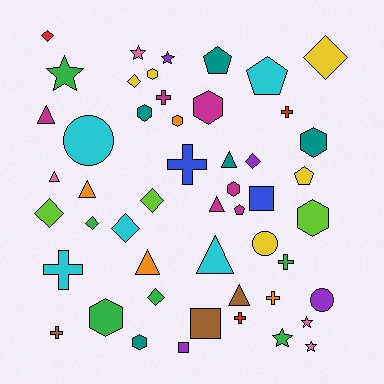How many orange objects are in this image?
There are 4 orange objects.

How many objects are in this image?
There are 50 objects.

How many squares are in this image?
There are 3 squares.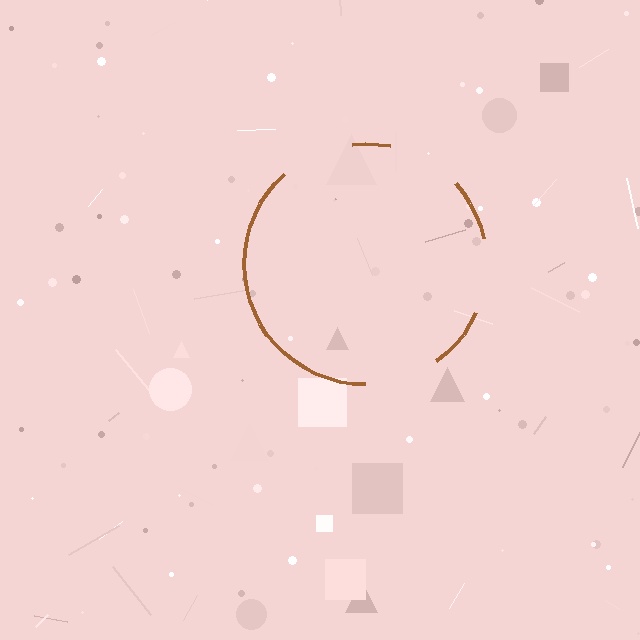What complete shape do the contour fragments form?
The contour fragments form a circle.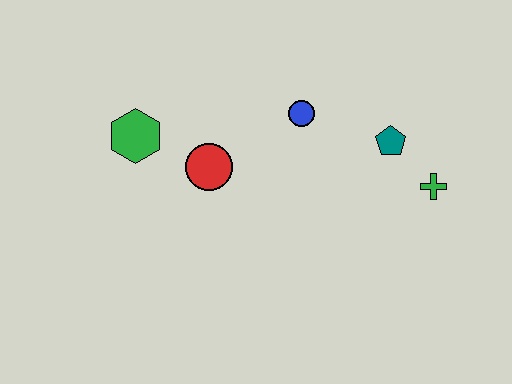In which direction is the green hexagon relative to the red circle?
The green hexagon is to the left of the red circle.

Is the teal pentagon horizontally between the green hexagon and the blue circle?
No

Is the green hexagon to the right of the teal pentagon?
No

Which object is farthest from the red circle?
The green cross is farthest from the red circle.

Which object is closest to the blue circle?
The teal pentagon is closest to the blue circle.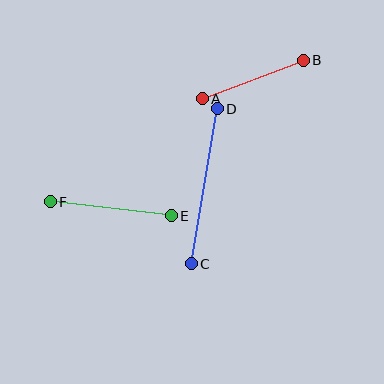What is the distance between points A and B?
The distance is approximately 108 pixels.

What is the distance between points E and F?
The distance is approximately 122 pixels.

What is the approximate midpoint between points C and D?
The midpoint is at approximately (204, 186) pixels.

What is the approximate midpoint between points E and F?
The midpoint is at approximately (111, 209) pixels.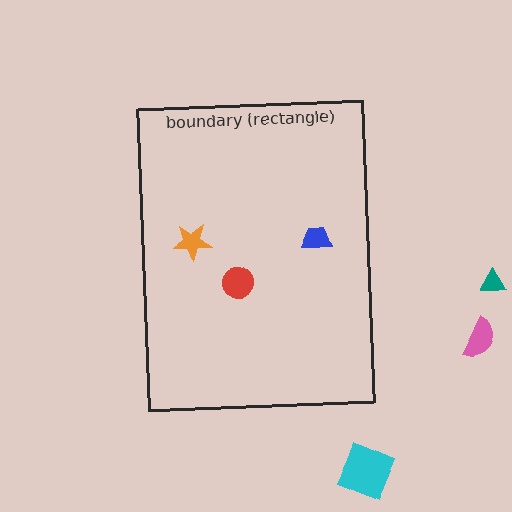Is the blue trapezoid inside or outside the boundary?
Inside.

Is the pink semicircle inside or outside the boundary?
Outside.